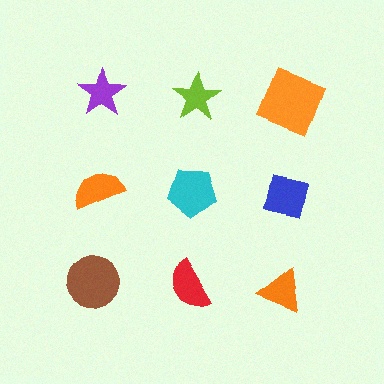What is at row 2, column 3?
A blue square.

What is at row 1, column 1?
A purple star.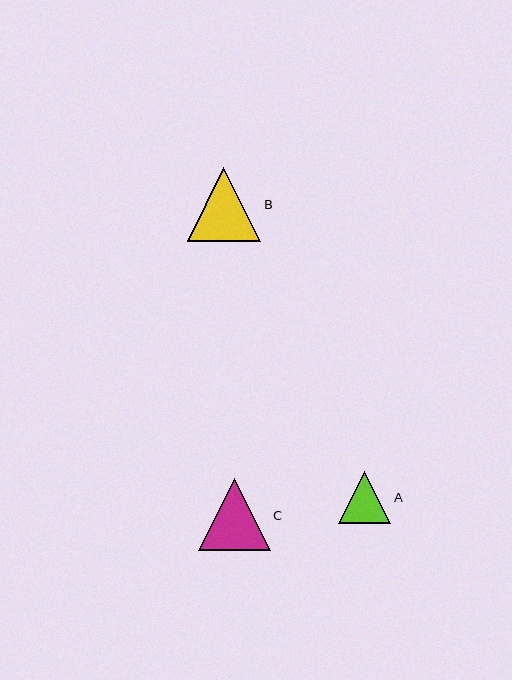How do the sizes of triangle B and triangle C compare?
Triangle B and triangle C are approximately the same size.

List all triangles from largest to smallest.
From largest to smallest: B, C, A.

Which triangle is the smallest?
Triangle A is the smallest with a size of approximately 53 pixels.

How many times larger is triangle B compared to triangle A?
Triangle B is approximately 1.4 times the size of triangle A.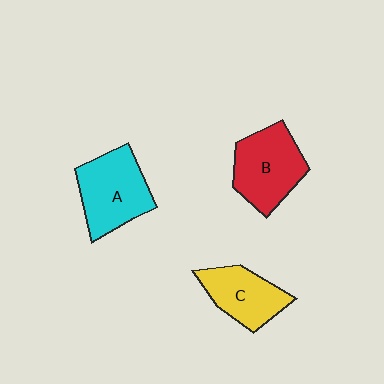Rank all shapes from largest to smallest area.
From largest to smallest: A (cyan), B (red), C (yellow).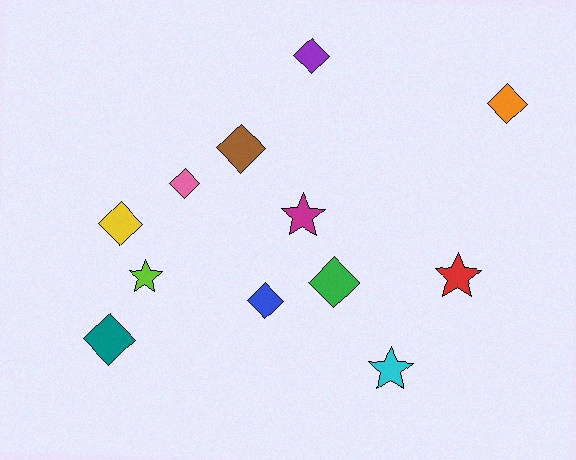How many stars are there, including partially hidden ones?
There are 4 stars.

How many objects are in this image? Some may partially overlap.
There are 12 objects.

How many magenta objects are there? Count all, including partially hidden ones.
There is 1 magenta object.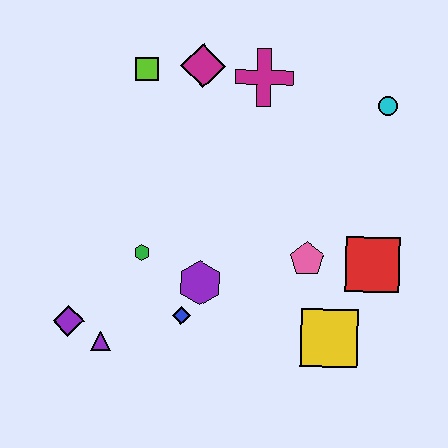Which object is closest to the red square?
The pink pentagon is closest to the red square.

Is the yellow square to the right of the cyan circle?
No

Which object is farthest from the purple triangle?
The cyan circle is farthest from the purple triangle.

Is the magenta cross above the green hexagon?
Yes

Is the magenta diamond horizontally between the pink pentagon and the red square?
No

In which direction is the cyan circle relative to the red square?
The cyan circle is above the red square.